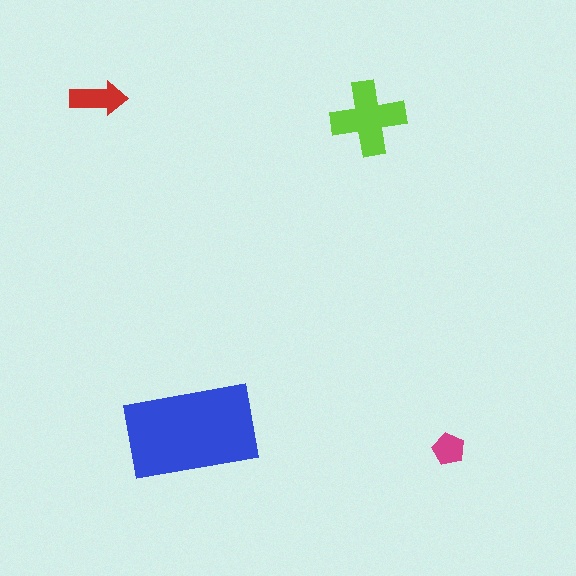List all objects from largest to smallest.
The blue rectangle, the lime cross, the red arrow, the magenta pentagon.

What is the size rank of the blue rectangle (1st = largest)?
1st.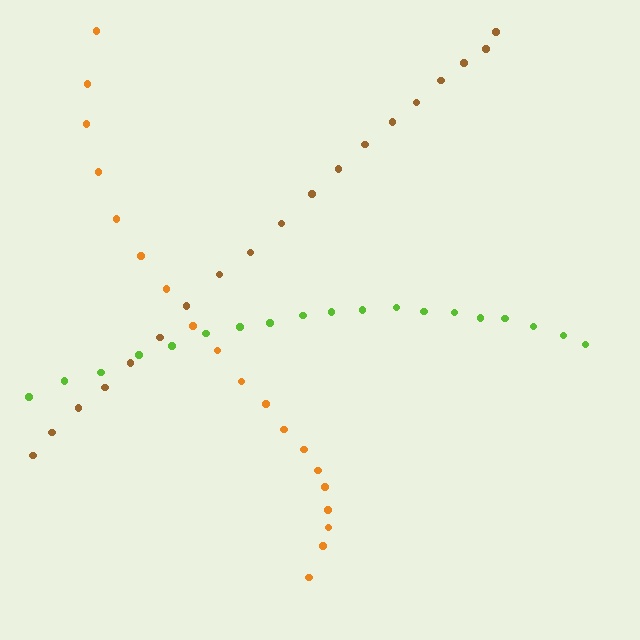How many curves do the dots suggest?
There are 3 distinct paths.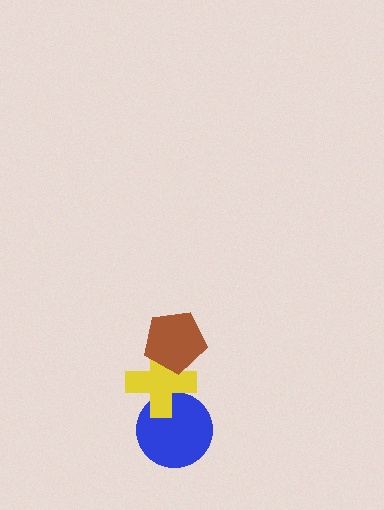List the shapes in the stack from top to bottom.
From top to bottom: the brown pentagon, the yellow cross, the blue circle.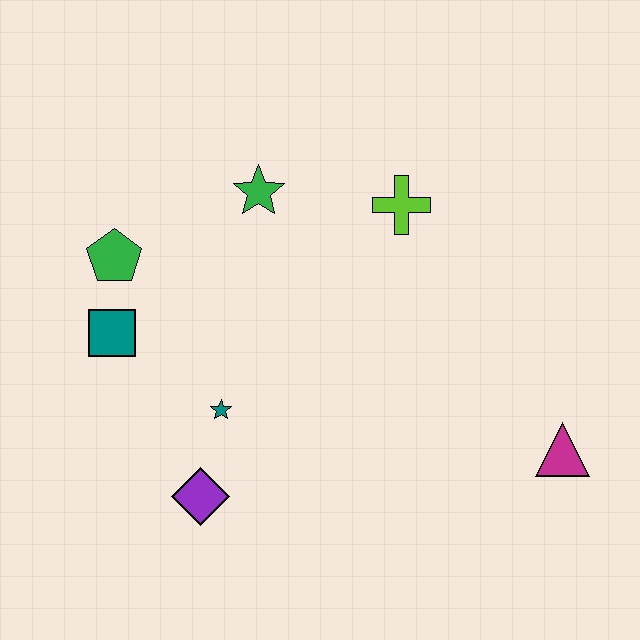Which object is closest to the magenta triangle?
The lime cross is closest to the magenta triangle.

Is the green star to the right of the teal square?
Yes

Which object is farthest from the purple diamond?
The magenta triangle is farthest from the purple diamond.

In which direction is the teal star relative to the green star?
The teal star is below the green star.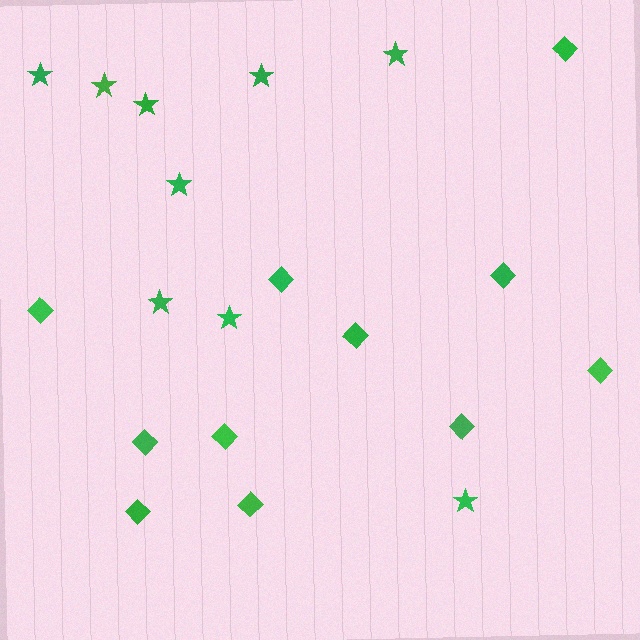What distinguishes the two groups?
There are 2 groups: one group of diamonds (11) and one group of stars (9).